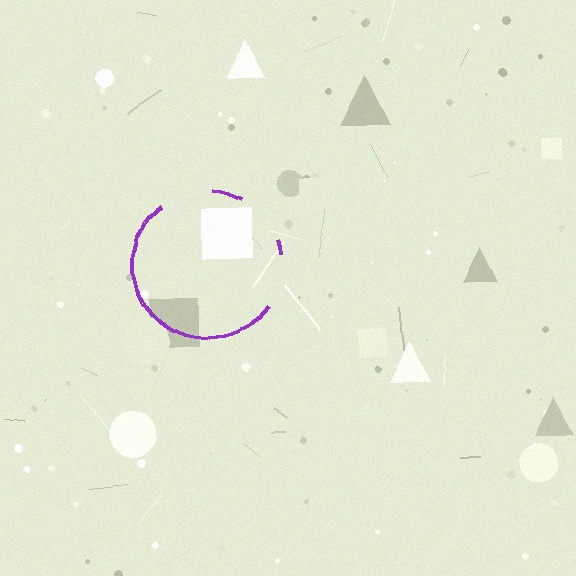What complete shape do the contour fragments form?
The contour fragments form a circle.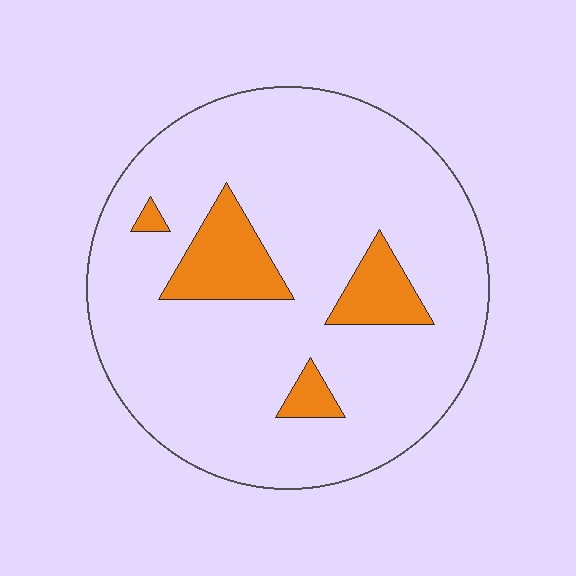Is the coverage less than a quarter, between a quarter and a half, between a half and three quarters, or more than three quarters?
Less than a quarter.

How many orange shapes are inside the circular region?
4.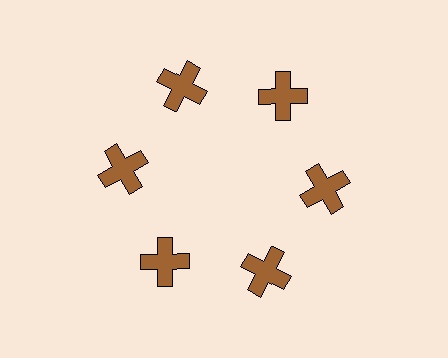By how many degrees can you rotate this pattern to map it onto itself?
The pattern maps onto itself every 60 degrees of rotation.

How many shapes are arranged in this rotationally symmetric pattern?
There are 6 shapes, arranged in 6 groups of 1.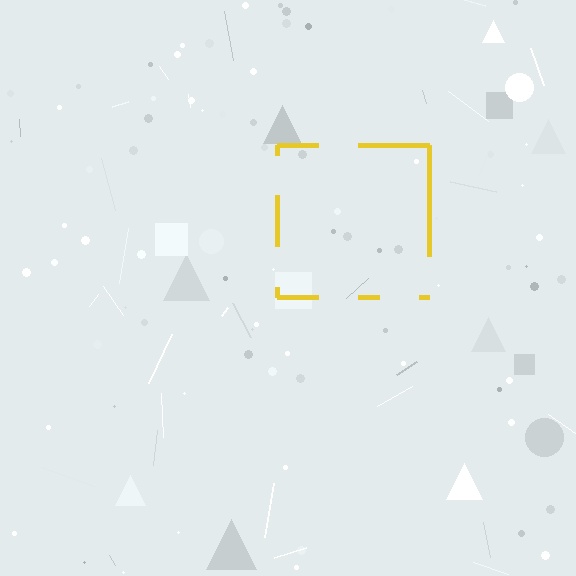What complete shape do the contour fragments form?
The contour fragments form a square.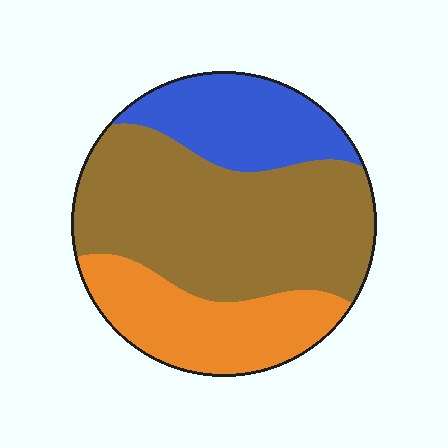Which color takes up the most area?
Brown, at roughly 55%.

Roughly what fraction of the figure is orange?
Orange takes up between a quarter and a half of the figure.